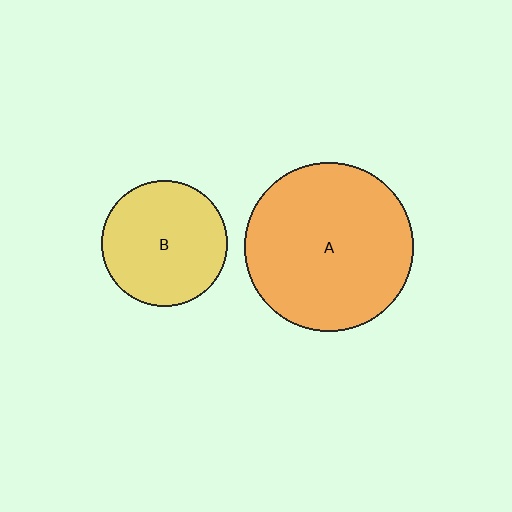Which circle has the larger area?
Circle A (orange).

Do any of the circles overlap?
No, none of the circles overlap.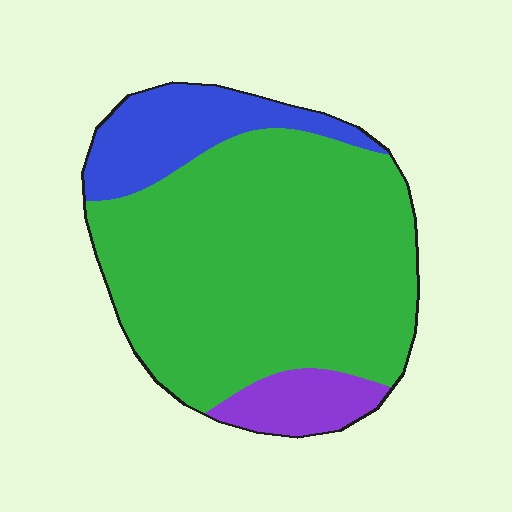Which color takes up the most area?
Green, at roughly 75%.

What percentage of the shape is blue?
Blue takes up between a sixth and a third of the shape.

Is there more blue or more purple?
Blue.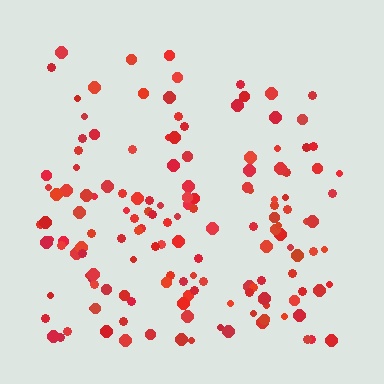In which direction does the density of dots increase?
From top to bottom, with the bottom side densest.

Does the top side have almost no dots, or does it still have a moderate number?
Still a moderate number, just noticeably fewer than the bottom.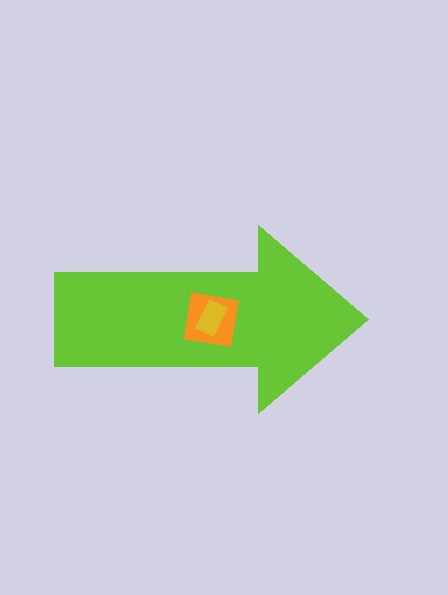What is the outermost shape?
The lime arrow.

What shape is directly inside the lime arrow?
The orange square.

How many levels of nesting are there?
3.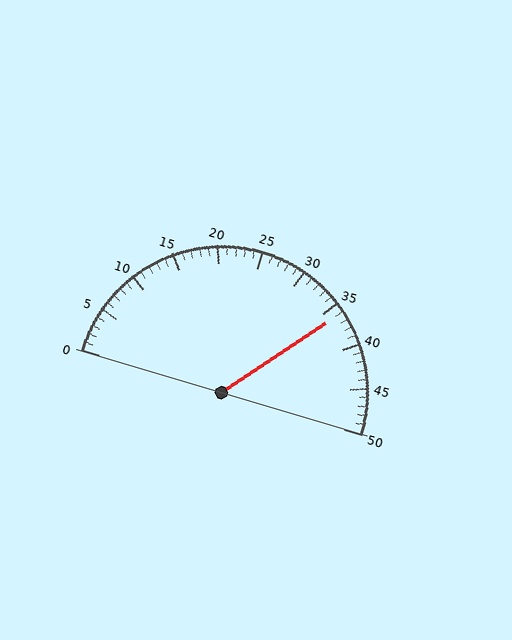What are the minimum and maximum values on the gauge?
The gauge ranges from 0 to 50.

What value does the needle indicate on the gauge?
The needle indicates approximately 36.